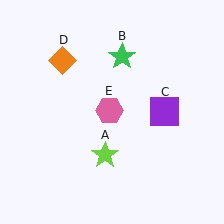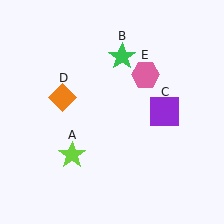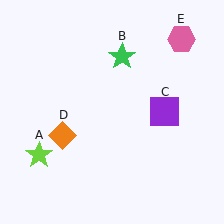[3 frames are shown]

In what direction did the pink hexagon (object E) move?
The pink hexagon (object E) moved up and to the right.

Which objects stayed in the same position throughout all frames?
Green star (object B) and purple square (object C) remained stationary.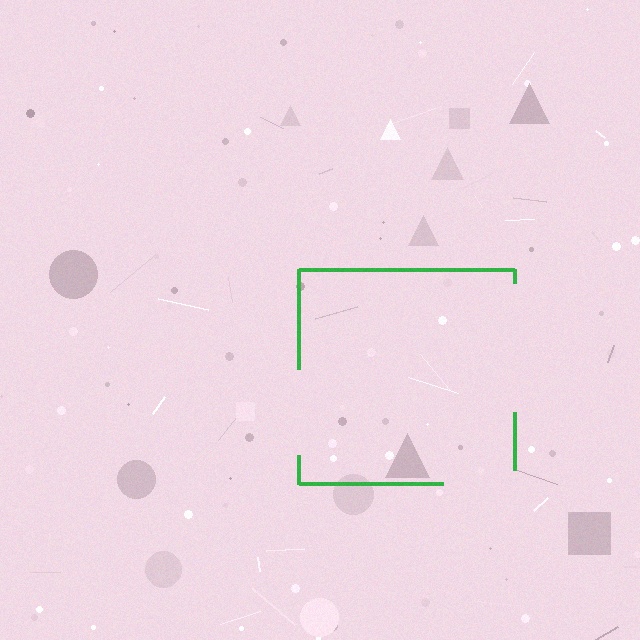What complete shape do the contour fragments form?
The contour fragments form a square.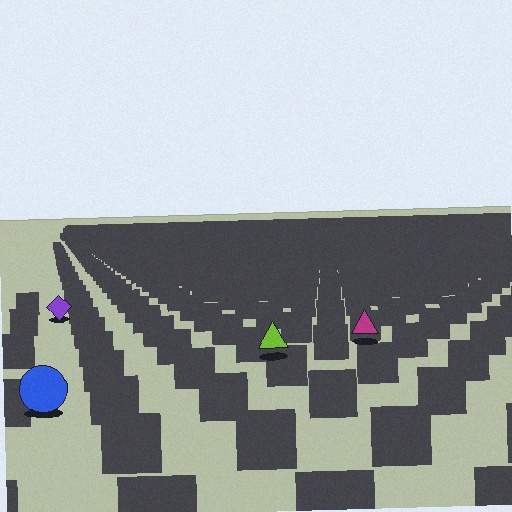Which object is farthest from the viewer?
The purple diamond is farthest from the viewer. It appears smaller and the ground texture around it is denser.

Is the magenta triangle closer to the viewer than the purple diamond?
Yes. The magenta triangle is closer — you can tell from the texture gradient: the ground texture is coarser near it.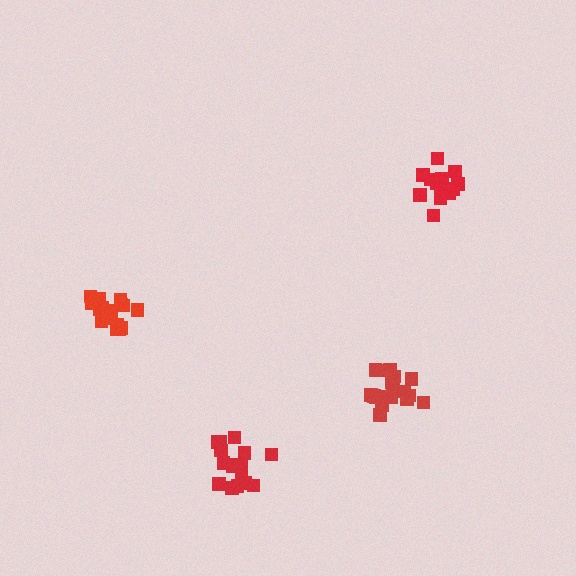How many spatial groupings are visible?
There are 4 spatial groupings.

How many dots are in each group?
Group 1: 17 dots, Group 2: 16 dots, Group 3: 19 dots, Group 4: 16 dots (68 total).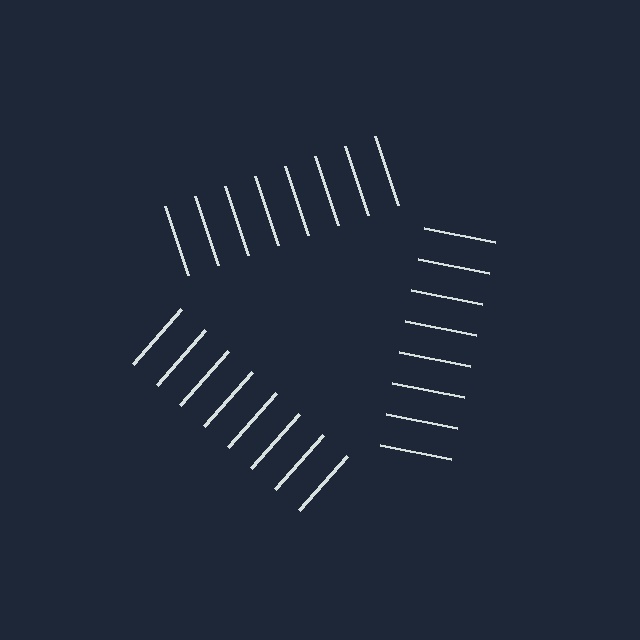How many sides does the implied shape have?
3 sides — the line-ends trace a triangle.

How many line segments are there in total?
24 — 8 along each of the 3 edges.